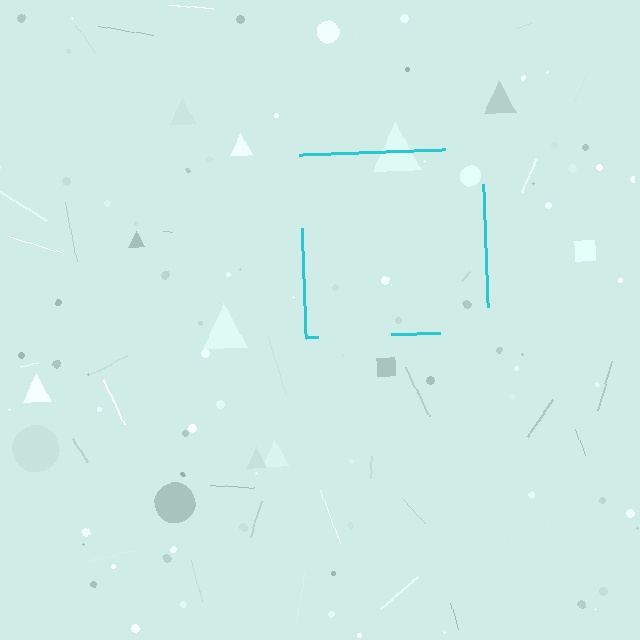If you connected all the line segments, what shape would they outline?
They would outline a square.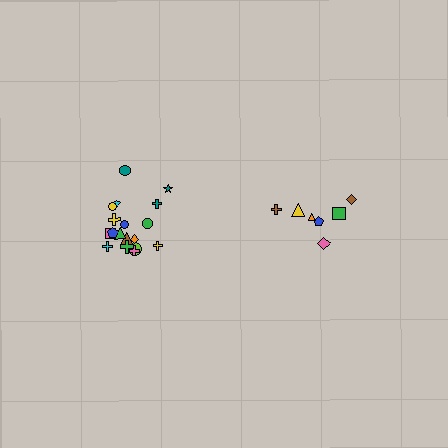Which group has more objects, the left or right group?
The left group.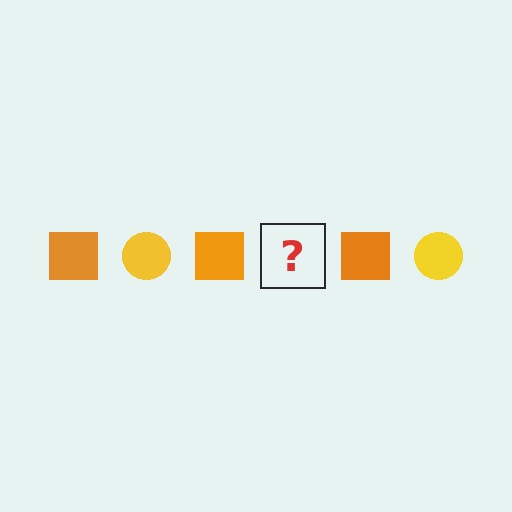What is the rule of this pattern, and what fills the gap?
The rule is that the pattern alternates between orange square and yellow circle. The gap should be filled with a yellow circle.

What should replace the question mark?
The question mark should be replaced with a yellow circle.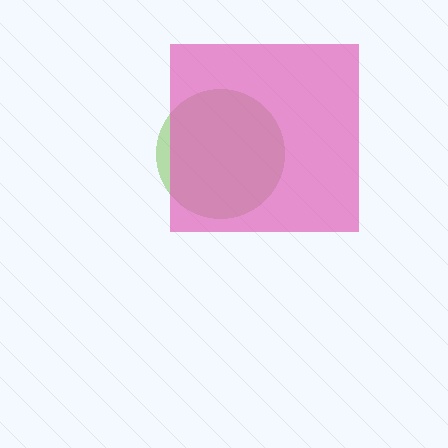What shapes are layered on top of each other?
The layered shapes are: a lime circle, a pink square.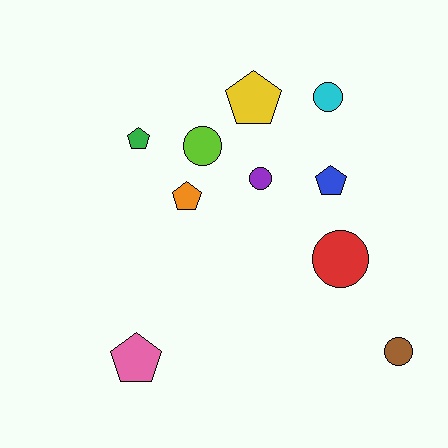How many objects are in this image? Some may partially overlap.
There are 10 objects.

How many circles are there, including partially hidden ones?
There are 5 circles.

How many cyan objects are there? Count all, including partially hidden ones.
There is 1 cyan object.